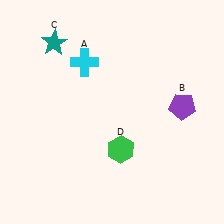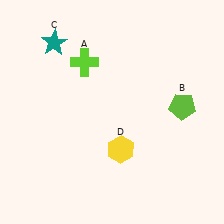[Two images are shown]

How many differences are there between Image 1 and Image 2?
There are 3 differences between the two images.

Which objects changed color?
A changed from cyan to lime. B changed from purple to lime. D changed from green to yellow.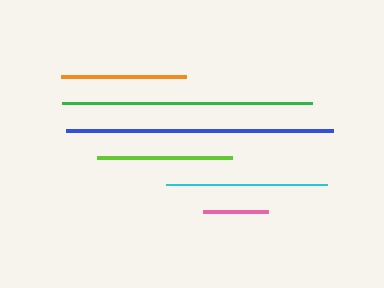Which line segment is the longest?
The blue line is the longest at approximately 267 pixels.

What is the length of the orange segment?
The orange segment is approximately 125 pixels long.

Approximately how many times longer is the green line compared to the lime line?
The green line is approximately 1.8 times the length of the lime line.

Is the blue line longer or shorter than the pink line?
The blue line is longer than the pink line.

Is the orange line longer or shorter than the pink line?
The orange line is longer than the pink line.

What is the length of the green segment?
The green segment is approximately 251 pixels long.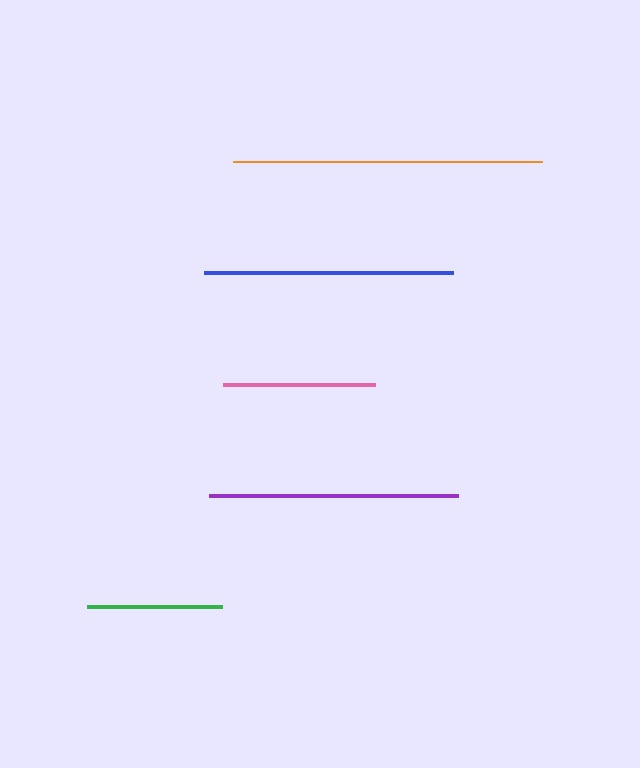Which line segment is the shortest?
The green line is the shortest at approximately 135 pixels.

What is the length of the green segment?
The green segment is approximately 135 pixels long.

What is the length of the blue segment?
The blue segment is approximately 249 pixels long.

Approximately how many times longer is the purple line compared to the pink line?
The purple line is approximately 1.6 times the length of the pink line.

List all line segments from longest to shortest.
From longest to shortest: orange, blue, purple, pink, green.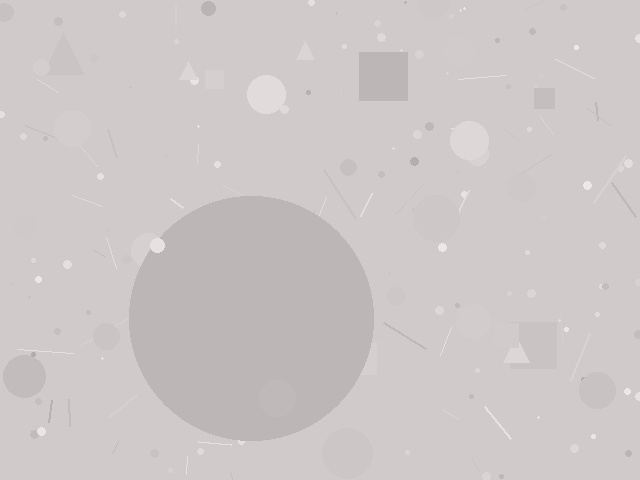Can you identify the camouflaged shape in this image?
The camouflaged shape is a circle.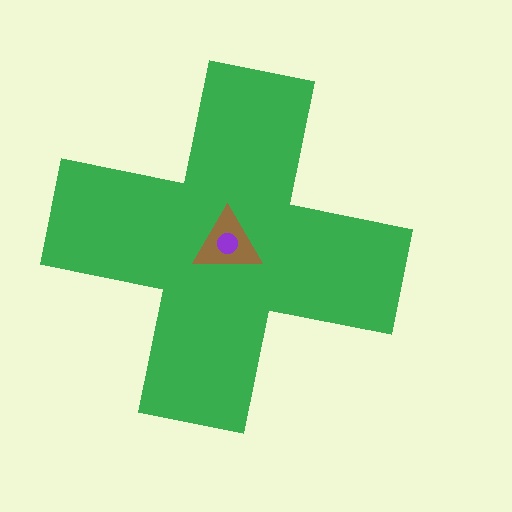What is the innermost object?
The purple circle.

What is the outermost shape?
The green cross.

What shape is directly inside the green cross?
The brown triangle.